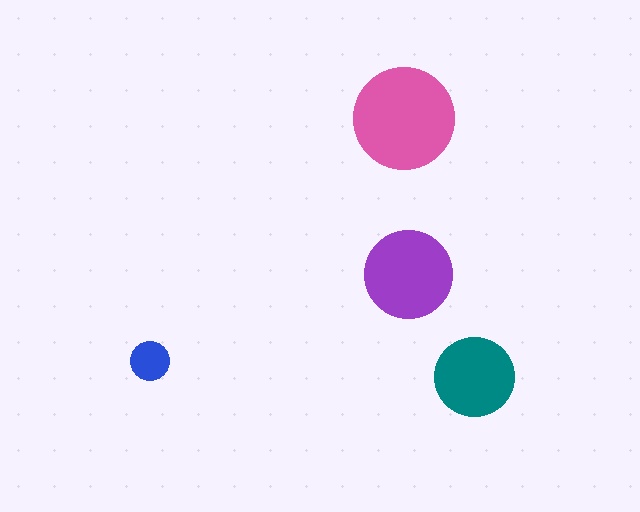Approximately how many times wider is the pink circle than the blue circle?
About 2.5 times wider.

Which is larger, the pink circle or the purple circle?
The pink one.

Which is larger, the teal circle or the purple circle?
The purple one.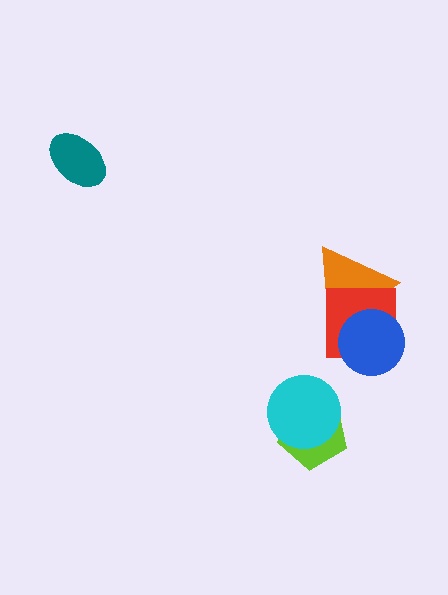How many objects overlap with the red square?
2 objects overlap with the red square.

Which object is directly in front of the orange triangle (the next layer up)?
The red square is directly in front of the orange triangle.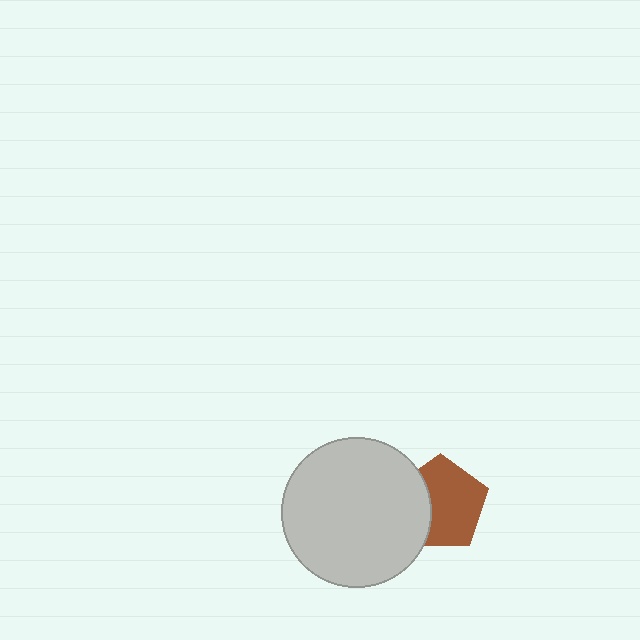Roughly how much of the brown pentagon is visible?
Most of it is visible (roughly 67%).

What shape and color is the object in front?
The object in front is a light gray circle.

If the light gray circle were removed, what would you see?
You would see the complete brown pentagon.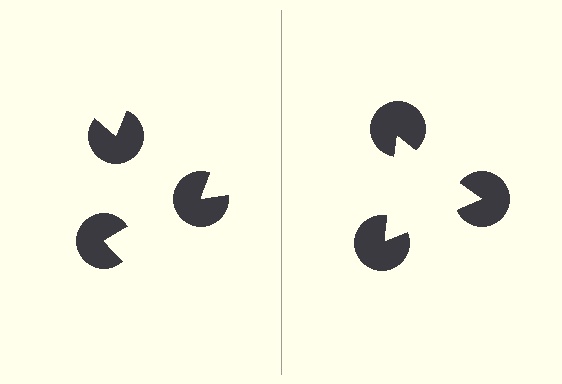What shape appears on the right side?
An illusory triangle.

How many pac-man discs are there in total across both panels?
6 — 3 on each side.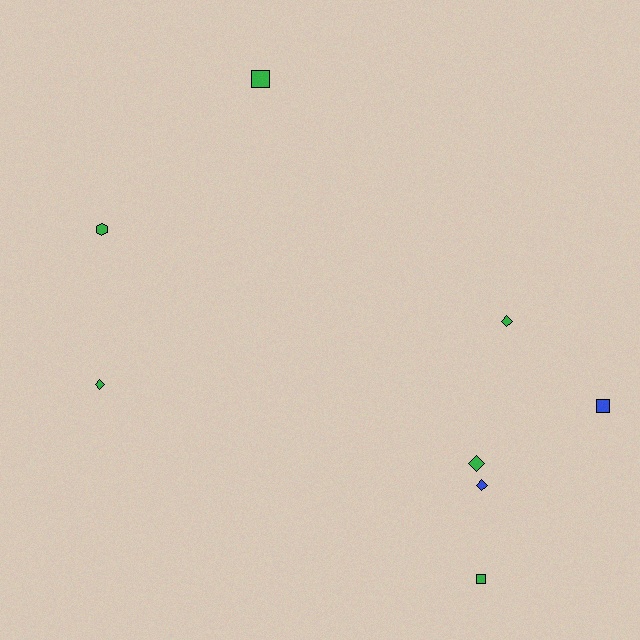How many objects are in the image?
There are 8 objects.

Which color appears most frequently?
Green, with 6 objects.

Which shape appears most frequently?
Diamond, with 4 objects.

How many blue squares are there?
There is 1 blue square.